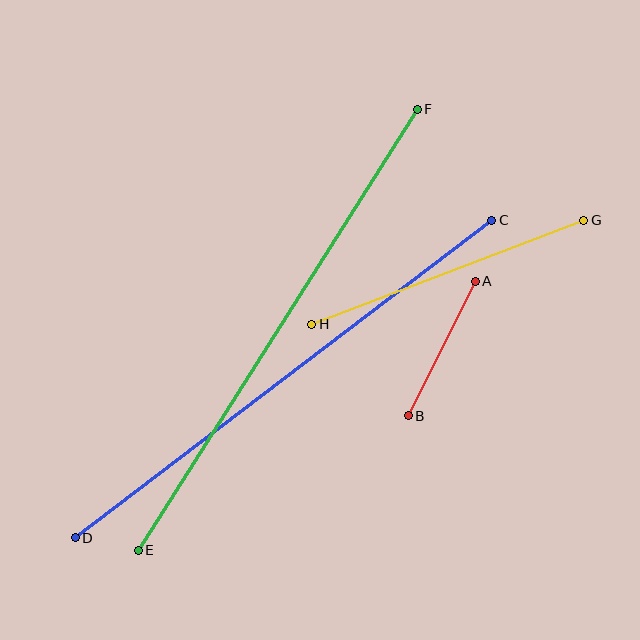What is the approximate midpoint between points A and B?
The midpoint is at approximately (442, 349) pixels.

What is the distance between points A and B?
The distance is approximately 150 pixels.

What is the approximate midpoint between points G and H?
The midpoint is at approximately (448, 272) pixels.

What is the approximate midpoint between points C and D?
The midpoint is at approximately (283, 379) pixels.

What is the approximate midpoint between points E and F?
The midpoint is at approximately (278, 330) pixels.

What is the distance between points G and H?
The distance is approximately 291 pixels.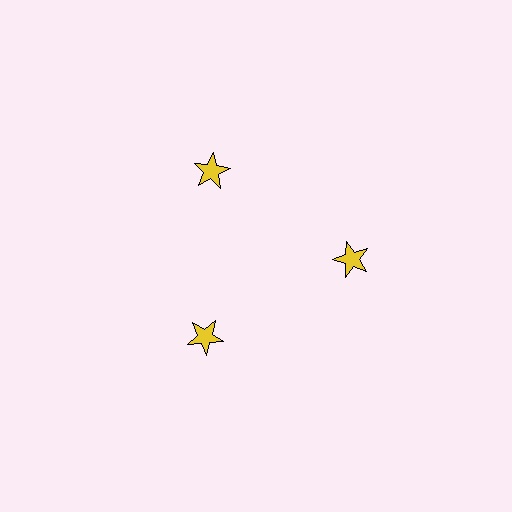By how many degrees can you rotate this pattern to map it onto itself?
The pattern maps onto itself every 120 degrees of rotation.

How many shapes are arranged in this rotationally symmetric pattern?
There are 3 shapes, arranged in 3 groups of 1.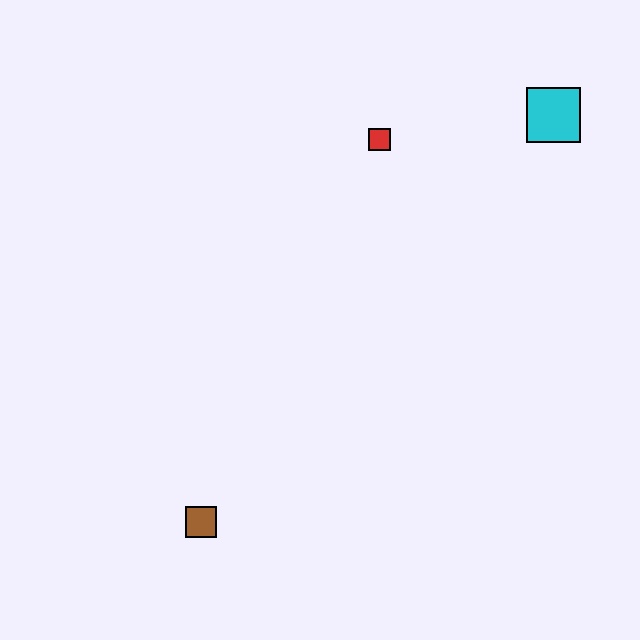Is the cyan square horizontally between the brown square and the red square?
No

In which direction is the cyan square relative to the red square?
The cyan square is to the right of the red square.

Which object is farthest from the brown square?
The cyan square is farthest from the brown square.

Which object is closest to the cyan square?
The red square is closest to the cyan square.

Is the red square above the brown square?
Yes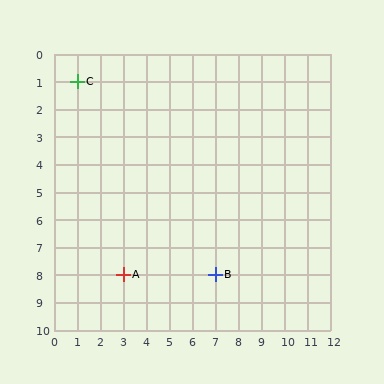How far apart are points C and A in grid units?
Points C and A are 2 columns and 7 rows apart (about 7.3 grid units diagonally).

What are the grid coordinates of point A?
Point A is at grid coordinates (3, 8).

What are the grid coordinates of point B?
Point B is at grid coordinates (7, 8).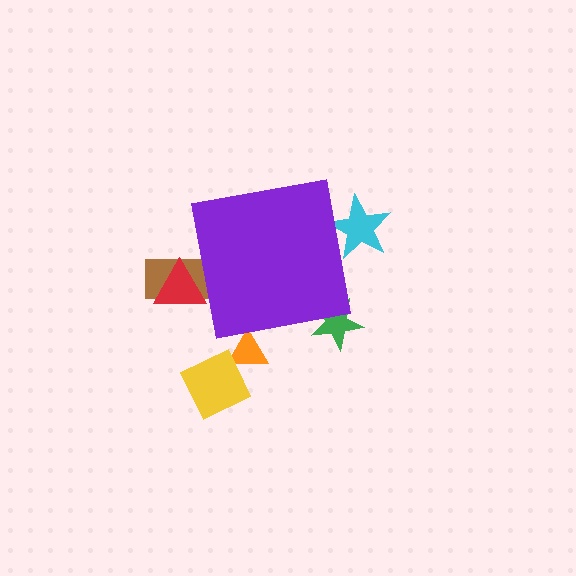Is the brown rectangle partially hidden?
Yes, the brown rectangle is partially hidden behind the purple square.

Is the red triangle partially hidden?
Yes, the red triangle is partially hidden behind the purple square.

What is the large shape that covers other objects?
A purple square.